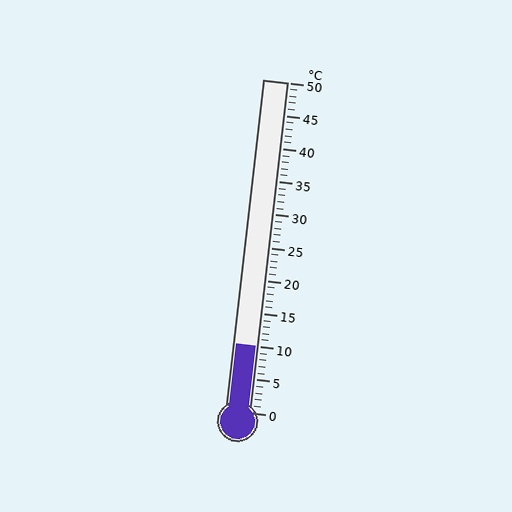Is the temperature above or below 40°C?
The temperature is below 40°C.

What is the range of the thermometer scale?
The thermometer scale ranges from 0°C to 50°C.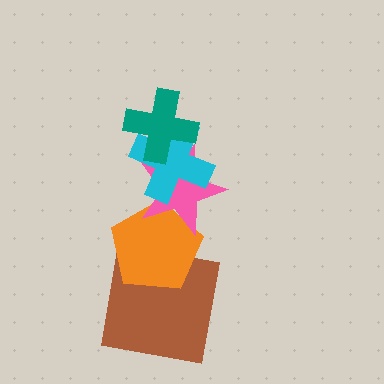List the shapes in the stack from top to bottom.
From top to bottom: the teal cross, the cyan cross, the pink star, the orange pentagon, the brown square.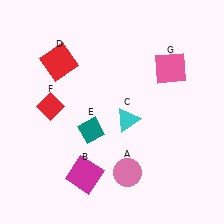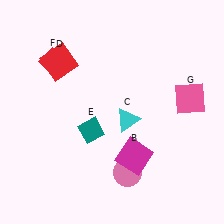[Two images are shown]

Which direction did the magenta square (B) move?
The magenta square (B) moved right.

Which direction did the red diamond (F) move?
The red diamond (F) moved up.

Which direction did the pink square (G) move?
The pink square (G) moved down.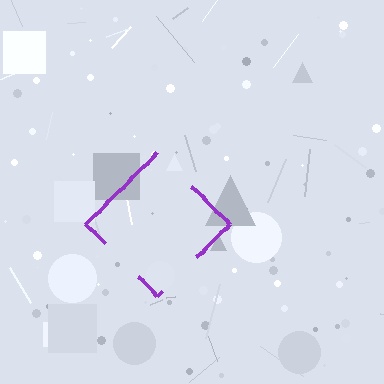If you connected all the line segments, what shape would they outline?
They would outline a diamond.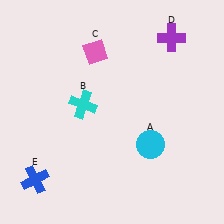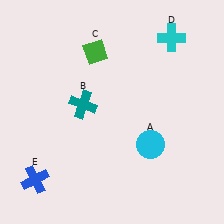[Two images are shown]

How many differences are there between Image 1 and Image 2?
There are 3 differences between the two images.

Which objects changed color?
B changed from cyan to teal. C changed from pink to green. D changed from purple to cyan.